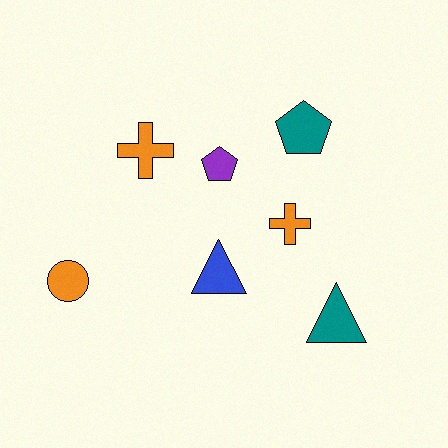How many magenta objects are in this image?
There are no magenta objects.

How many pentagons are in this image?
There are 2 pentagons.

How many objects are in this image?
There are 7 objects.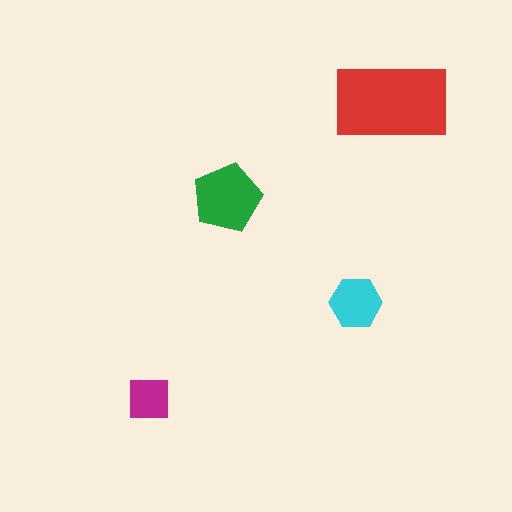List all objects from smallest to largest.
The magenta square, the cyan hexagon, the green pentagon, the red rectangle.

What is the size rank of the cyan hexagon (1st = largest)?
3rd.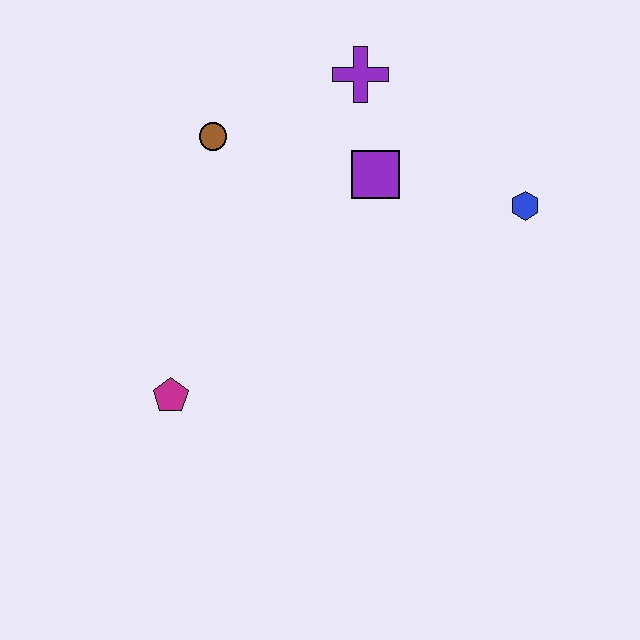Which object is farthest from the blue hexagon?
The magenta pentagon is farthest from the blue hexagon.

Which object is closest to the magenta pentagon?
The brown circle is closest to the magenta pentagon.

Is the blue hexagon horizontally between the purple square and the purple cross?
No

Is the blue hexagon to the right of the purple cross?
Yes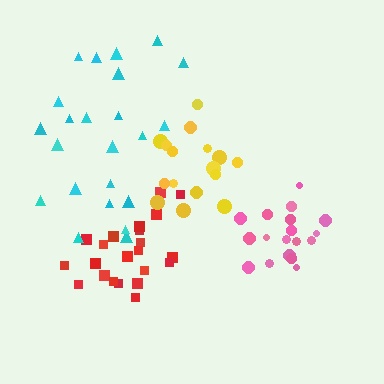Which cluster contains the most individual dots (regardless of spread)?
Cyan (23).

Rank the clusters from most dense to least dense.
pink, red, yellow, cyan.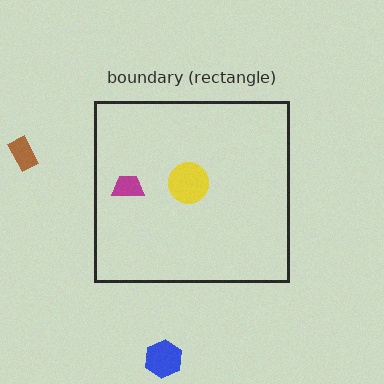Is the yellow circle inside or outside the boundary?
Inside.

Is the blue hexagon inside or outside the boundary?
Outside.